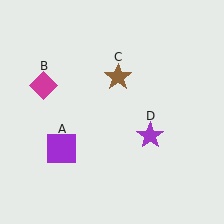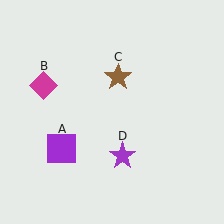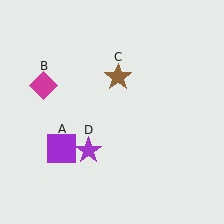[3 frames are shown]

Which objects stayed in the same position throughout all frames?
Purple square (object A) and magenta diamond (object B) and brown star (object C) remained stationary.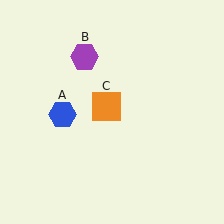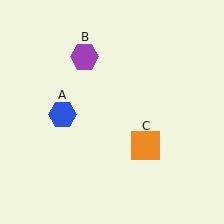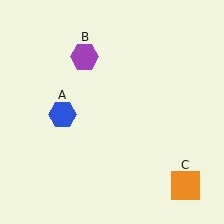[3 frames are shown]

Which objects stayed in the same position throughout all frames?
Blue hexagon (object A) and purple hexagon (object B) remained stationary.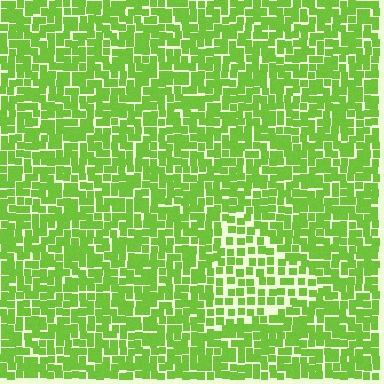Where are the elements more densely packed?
The elements are more densely packed outside the triangle boundary.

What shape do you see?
I see a triangle.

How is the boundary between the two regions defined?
The boundary is defined by a change in element density (approximately 1.7x ratio). All elements are the same color, size, and shape.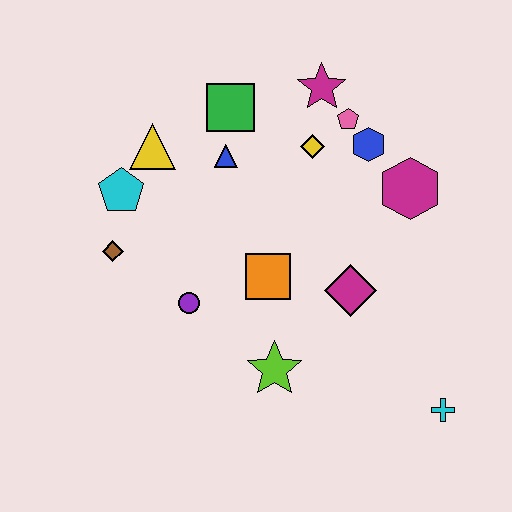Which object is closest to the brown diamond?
The cyan pentagon is closest to the brown diamond.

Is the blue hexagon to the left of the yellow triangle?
No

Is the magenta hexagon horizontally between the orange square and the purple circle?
No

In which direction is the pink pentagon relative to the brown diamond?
The pink pentagon is to the right of the brown diamond.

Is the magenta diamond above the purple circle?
Yes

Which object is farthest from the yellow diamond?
The cyan cross is farthest from the yellow diamond.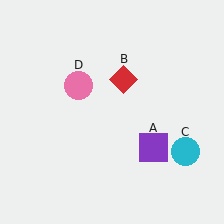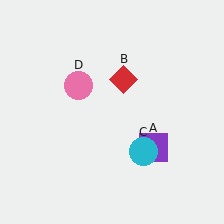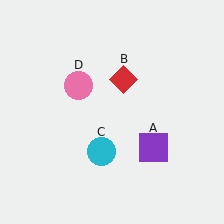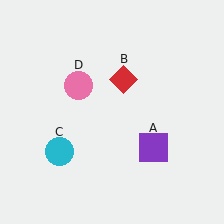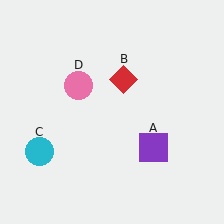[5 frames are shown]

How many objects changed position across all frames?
1 object changed position: cyan circle (object C).